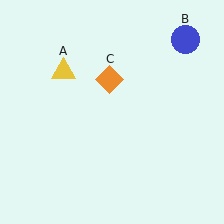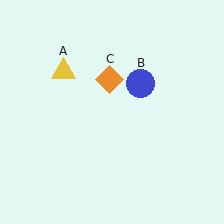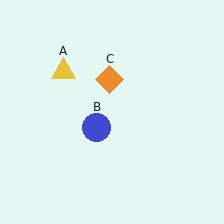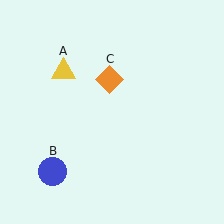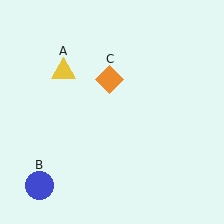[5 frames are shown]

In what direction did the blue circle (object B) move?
The blue circle (object B) moved down and to the left.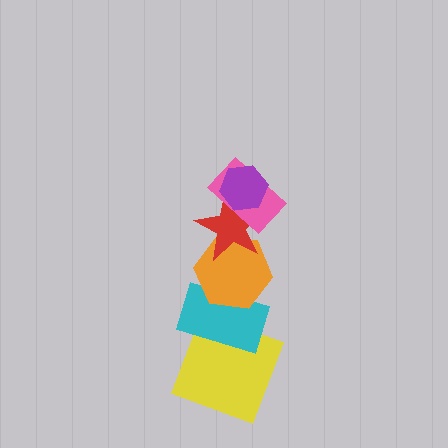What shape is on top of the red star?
The pink rectangle is on top of the red star.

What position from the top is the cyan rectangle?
The cyan rectangle is 5th from the top.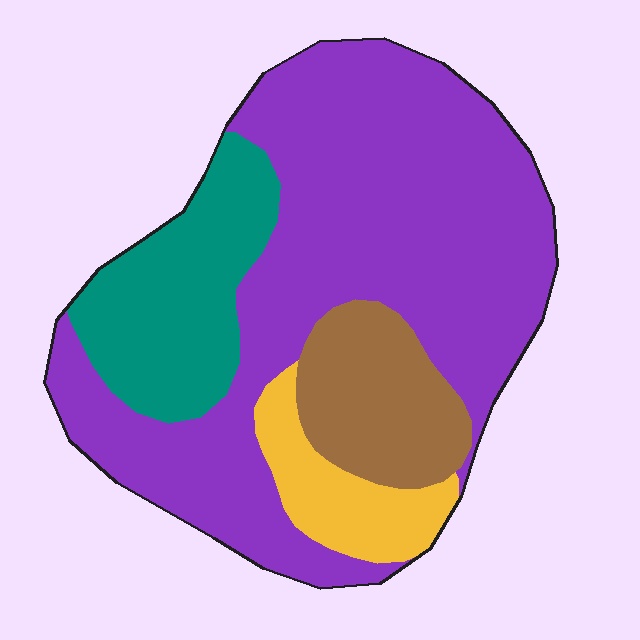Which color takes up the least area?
Yellow, at roughly 10%.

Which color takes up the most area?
Purple, at roughly 60%.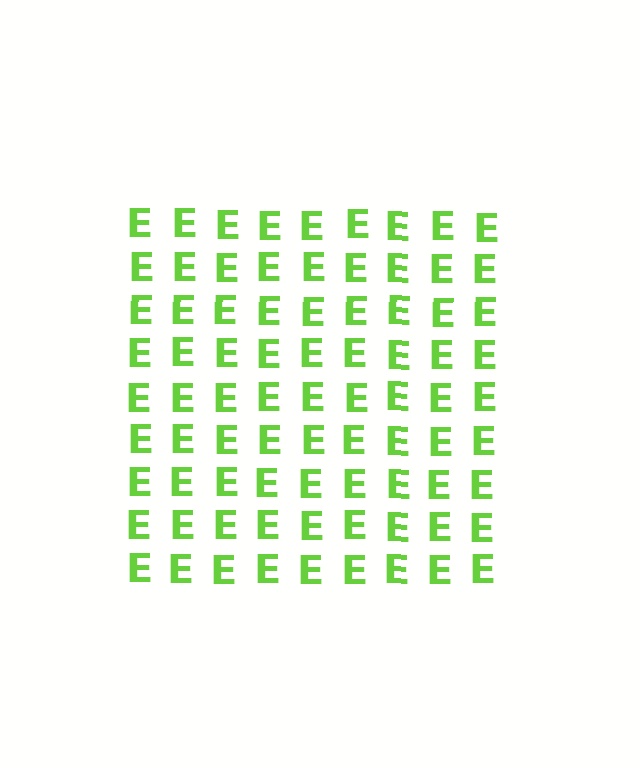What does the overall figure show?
The overall figure shows a square.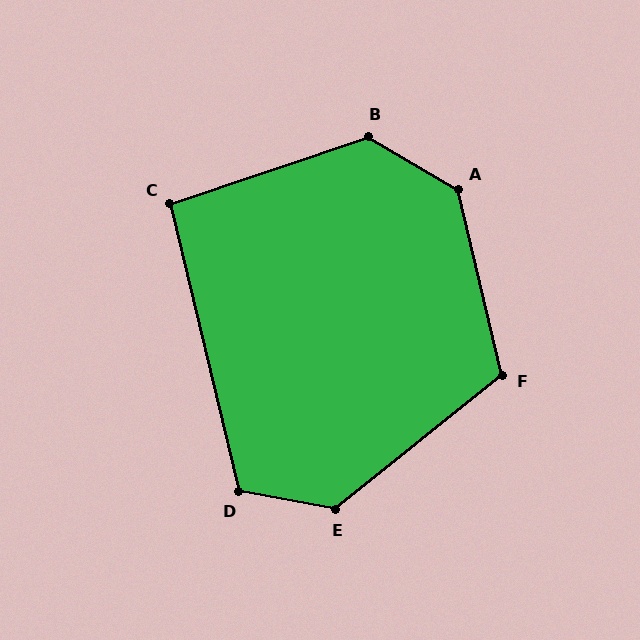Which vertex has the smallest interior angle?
C, at approximately 95 degrees.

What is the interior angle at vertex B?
Approximately 130 degrees (obtuse).